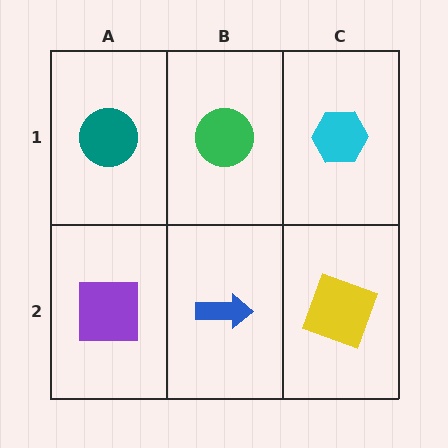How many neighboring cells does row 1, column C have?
2.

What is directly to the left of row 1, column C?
A green circle.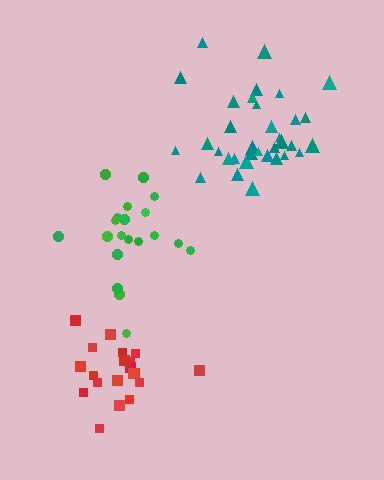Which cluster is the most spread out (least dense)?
Green.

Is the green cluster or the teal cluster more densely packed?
Teal.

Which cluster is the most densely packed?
Teal.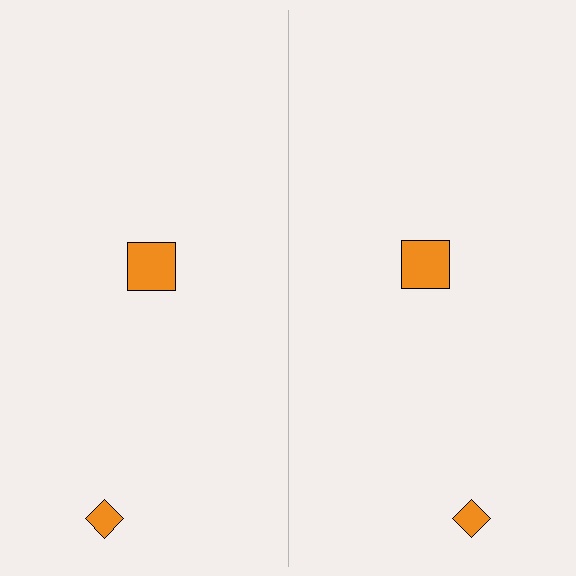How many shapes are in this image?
There are 4 shapes in this image.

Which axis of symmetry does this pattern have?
The pattern has a vertical axis of symmetry running through the center of the image.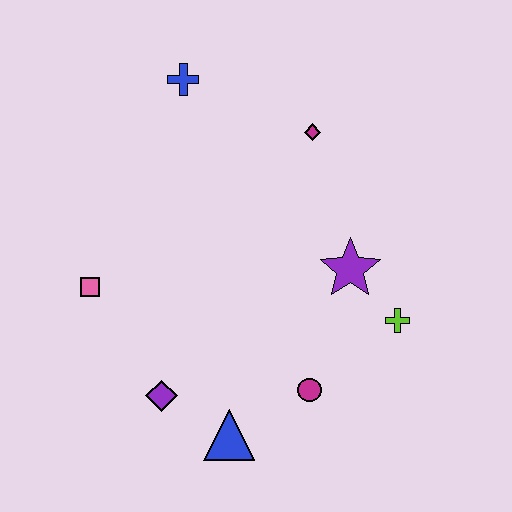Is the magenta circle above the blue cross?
No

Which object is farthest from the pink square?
The lime cross is farthest from the pink square.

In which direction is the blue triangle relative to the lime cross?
The blue triangle is to the left of the lime cross.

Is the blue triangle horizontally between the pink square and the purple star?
Yes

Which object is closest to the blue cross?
The magenta diamond is closest to the blue cross.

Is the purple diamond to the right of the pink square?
Yes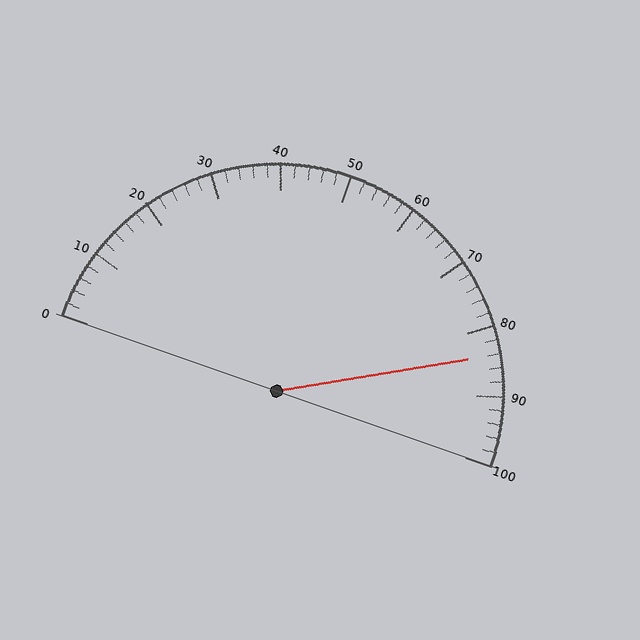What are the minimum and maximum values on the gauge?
The gauge ranges from 0 to 100.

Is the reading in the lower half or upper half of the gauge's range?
The reading is in the upper half of the range (0 to 100).